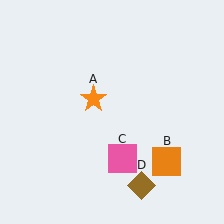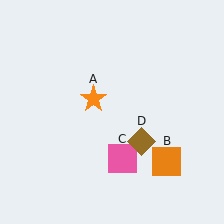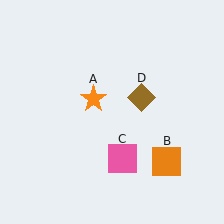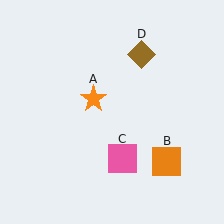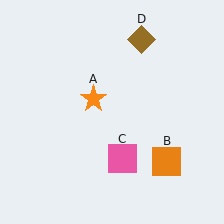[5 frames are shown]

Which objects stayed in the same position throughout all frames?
Orange star (object A) and orange square (object B) and pink square (object C) remained stationary.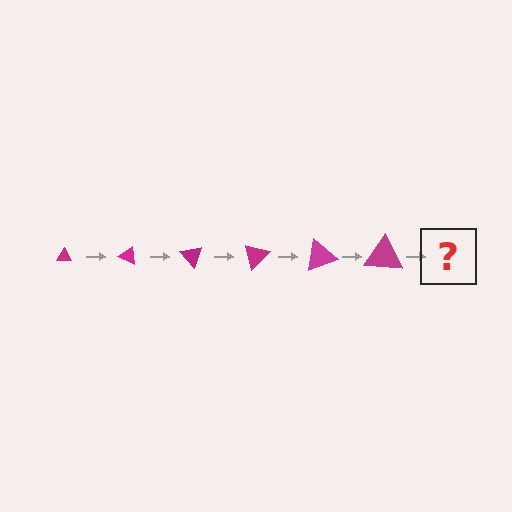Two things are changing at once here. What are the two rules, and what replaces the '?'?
The two rules are that the triangle grows larger each step and it rotates 25 degrees each step. The '?' should be a triangle, larger than the previous one and rotated 150 degrees from the start.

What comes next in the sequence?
The next element should be a triangle, larger than the previous one and rotated 150 degrees from the start.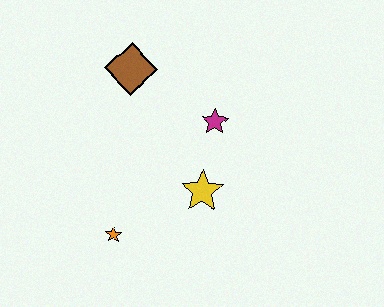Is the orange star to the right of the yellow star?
No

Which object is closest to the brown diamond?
The magenta star is closest to the brown diamond.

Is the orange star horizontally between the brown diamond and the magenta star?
No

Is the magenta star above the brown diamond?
No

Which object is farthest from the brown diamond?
The orange star is farthest from the brown diamond.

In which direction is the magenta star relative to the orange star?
The magenta star is above the orange star.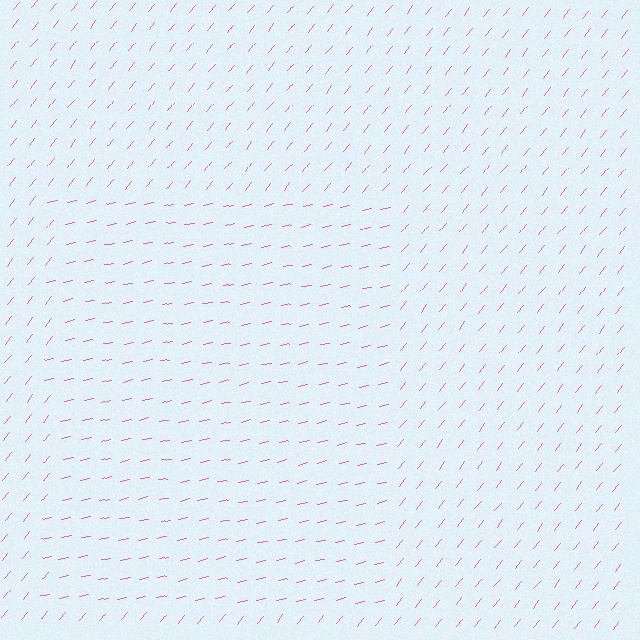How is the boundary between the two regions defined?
The boundary is defined purely by a change in line orientation (approximately 39 degrees difference). All lines are the same color and thickness.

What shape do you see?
I see a rectangle.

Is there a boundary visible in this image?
Yes, there is a texture boundary formed by a change in line orientation.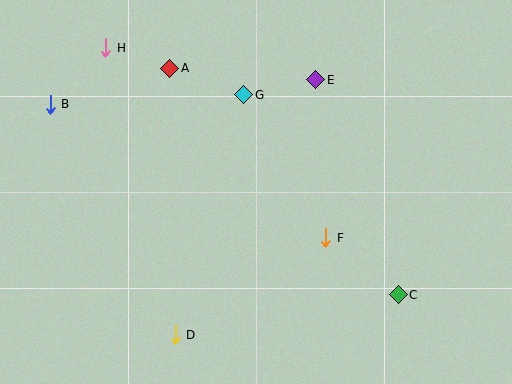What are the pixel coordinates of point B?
Point B is at (50, 104).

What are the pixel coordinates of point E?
Point E is at (316, 80).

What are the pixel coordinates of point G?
Point G is at (244, 95).